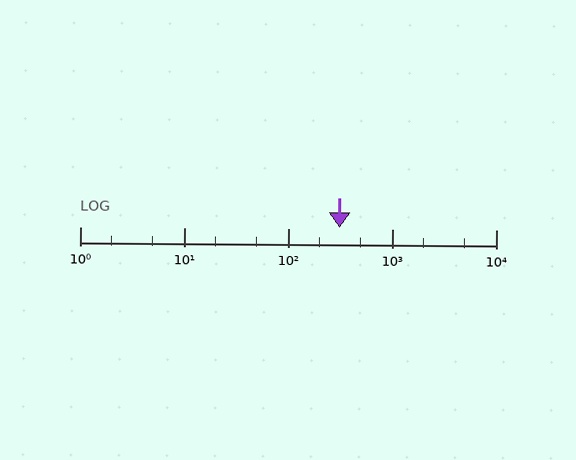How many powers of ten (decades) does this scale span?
The scale spans 4 decades, from 1 to 10000.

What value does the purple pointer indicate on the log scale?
The pointer indicates approximately 310.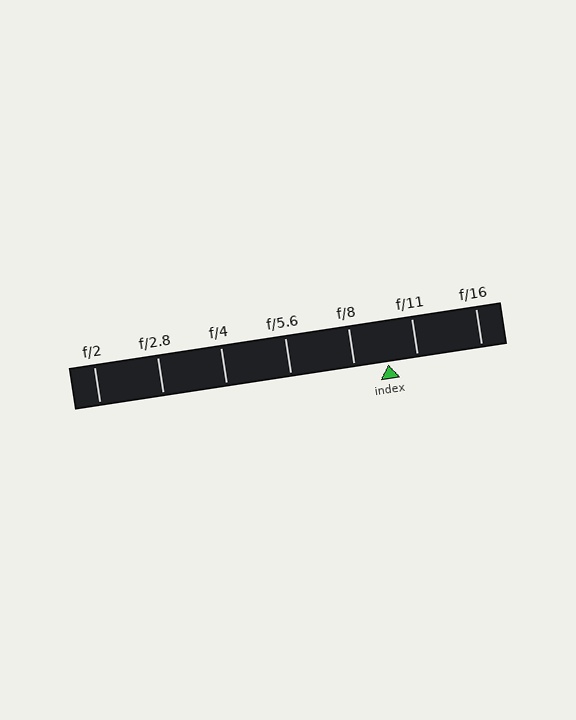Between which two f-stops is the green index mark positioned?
The index mark is between f/8 and f/11.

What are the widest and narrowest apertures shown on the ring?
The widest aperture shown is f/2 and the narrowest is f/16.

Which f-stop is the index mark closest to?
The index mark is closest to f/11.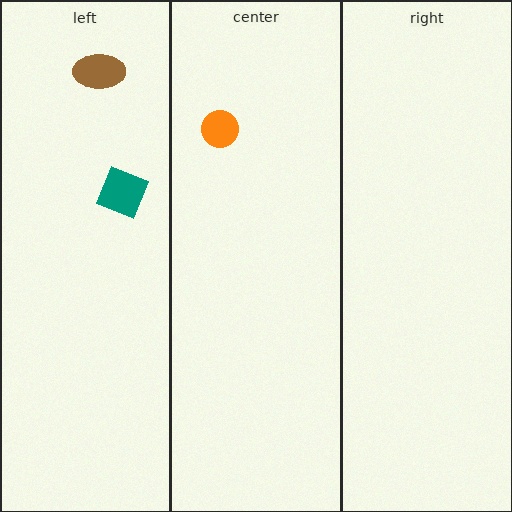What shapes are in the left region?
The teal square, the brown ellipse.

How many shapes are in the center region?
1.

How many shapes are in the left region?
2.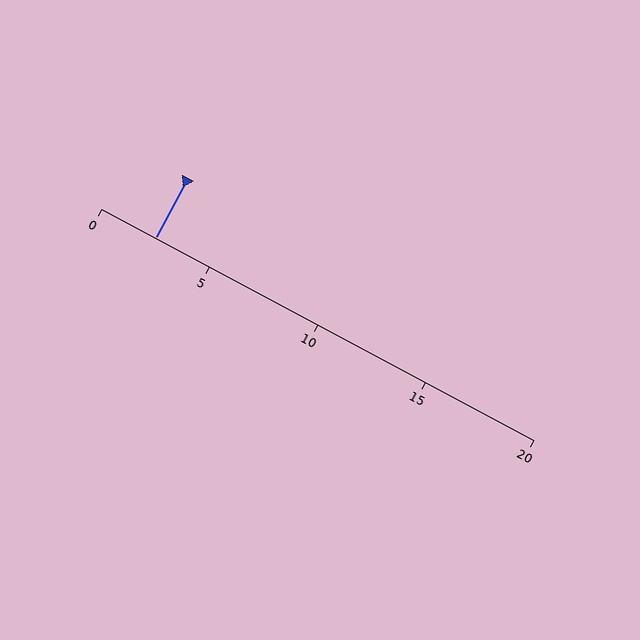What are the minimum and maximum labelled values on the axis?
The axis runs from 0 to 20.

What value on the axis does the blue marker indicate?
The marker indicates approximately 2.5.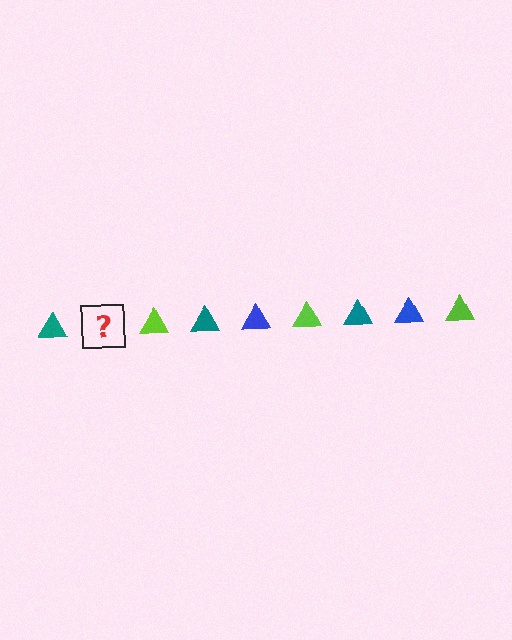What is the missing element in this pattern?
The missing element is a blue triangle.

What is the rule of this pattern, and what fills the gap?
The rule is that the pattern cycles through teal, blue, lime triangles. The gap should be filled with a blue triangle.